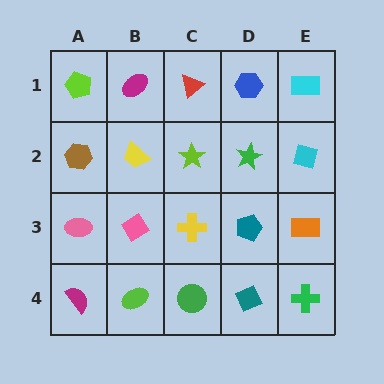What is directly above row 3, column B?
A yellow trapezoid.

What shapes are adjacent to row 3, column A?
A brown hexagon (row 2, column A), a magenta semicircle (row 4, column A), a pink diamond (row 3, column B).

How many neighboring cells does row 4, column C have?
3.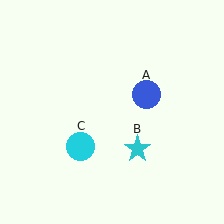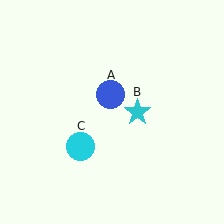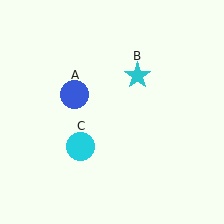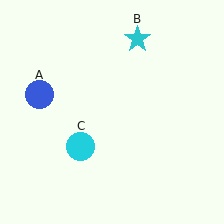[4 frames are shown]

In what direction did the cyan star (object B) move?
The cyan star (object B) moved up.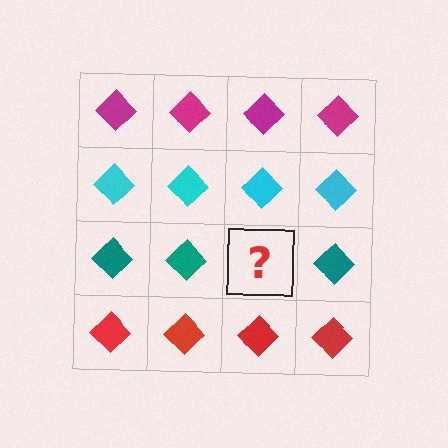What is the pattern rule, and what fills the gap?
The rule is that each row has a consistent color. The gap should be filled with a teal diamond.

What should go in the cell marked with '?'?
The missing cell should contain a teal diamond.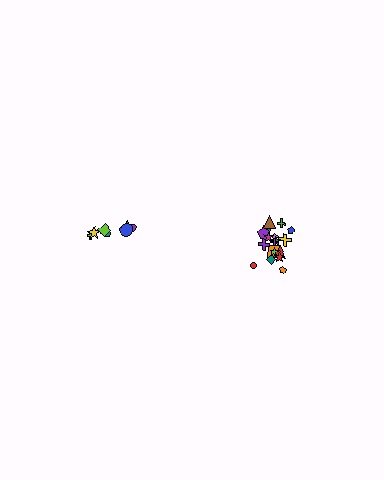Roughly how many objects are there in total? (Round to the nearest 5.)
Roughly 25 objects in total.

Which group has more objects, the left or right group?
The right group.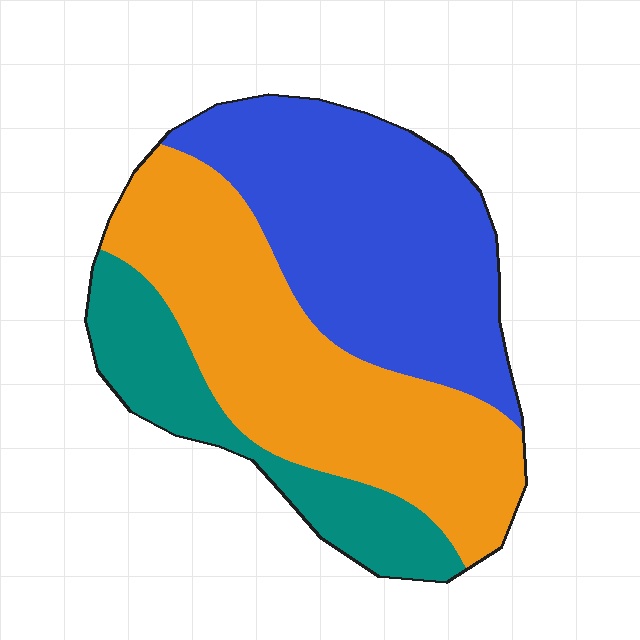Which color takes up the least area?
Teal, at roughly 20%.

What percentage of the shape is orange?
Orange takes up between a third and a half of the shape.